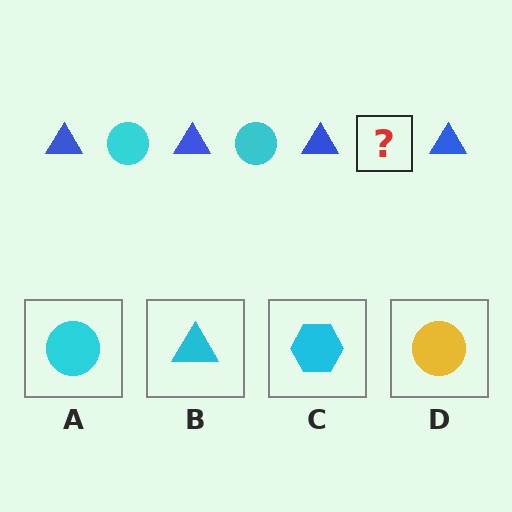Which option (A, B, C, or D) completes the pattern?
A.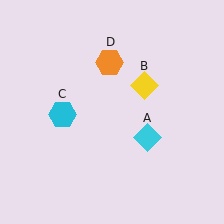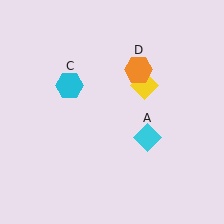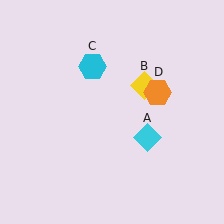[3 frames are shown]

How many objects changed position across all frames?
2 objects changed position: cyan hexagon (object C), orange hexagon (object D).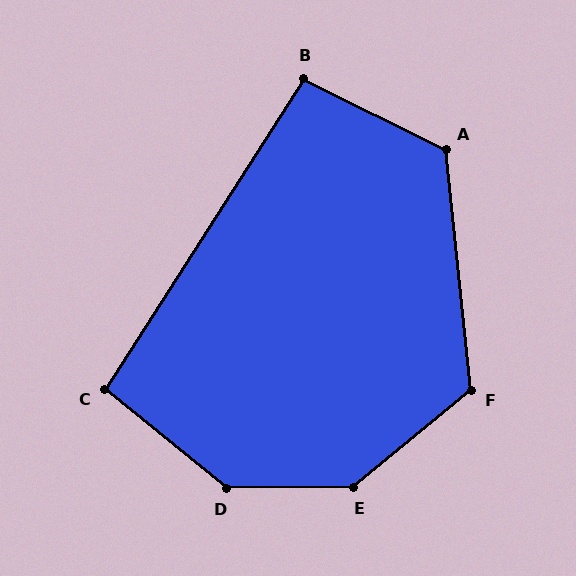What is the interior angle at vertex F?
Approximately 123 degrees (obtuse).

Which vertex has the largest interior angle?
E, at approximately 141 degrees.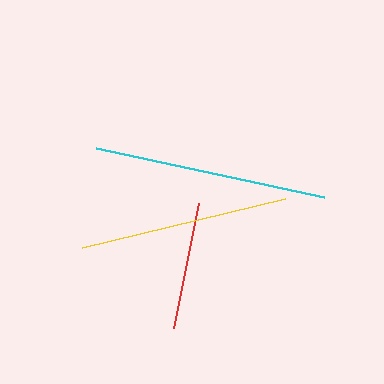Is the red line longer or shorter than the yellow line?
The yellow line is longer than the red line.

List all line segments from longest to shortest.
From longest to shortest: cyan, yellow, red.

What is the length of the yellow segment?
The yellow segment is approximately 209 pixels long.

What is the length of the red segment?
The red segment is approximately 127 pixels long.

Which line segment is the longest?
The cyan line is the longest at approximately 233 pixels.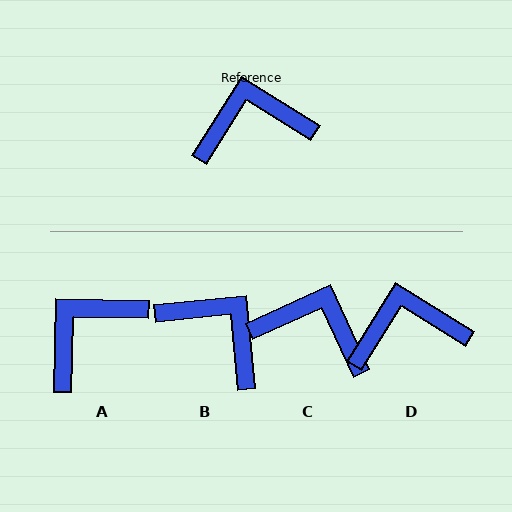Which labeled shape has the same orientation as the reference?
D.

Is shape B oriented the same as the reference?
No, it is off by about 52 degrees.